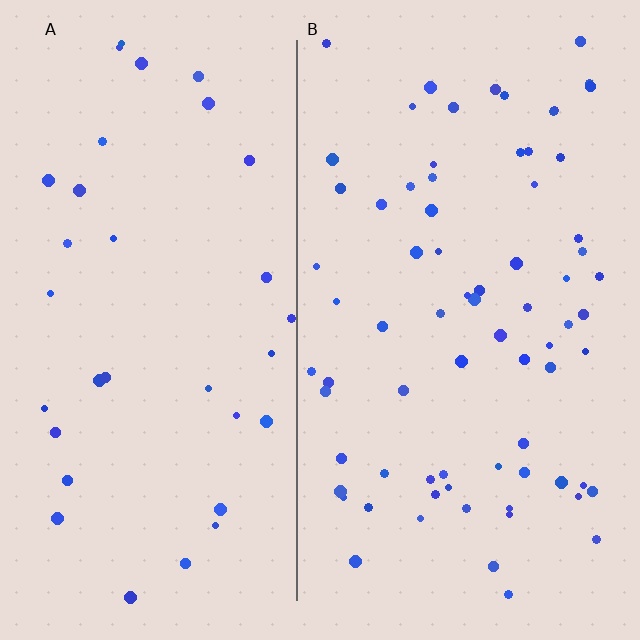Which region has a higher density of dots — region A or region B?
B (the right).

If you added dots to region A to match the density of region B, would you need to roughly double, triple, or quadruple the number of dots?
Approximately double.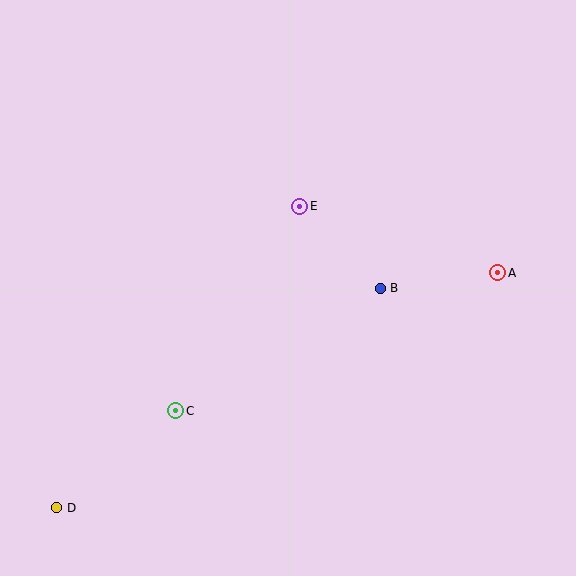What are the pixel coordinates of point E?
Point E is at (300, 206).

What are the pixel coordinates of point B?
Point B is at (380, 288).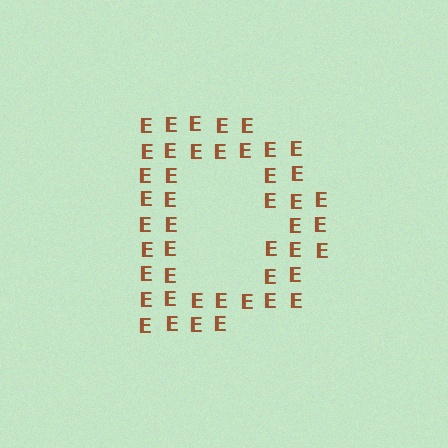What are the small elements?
The small elements are letter E's.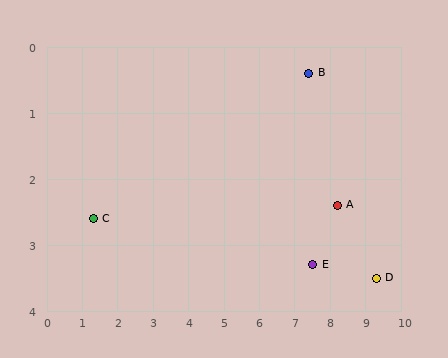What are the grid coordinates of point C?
Point C is at approximately (1.3, 2.6).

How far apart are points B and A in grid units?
Points B and A are about 2.2 grid units apart.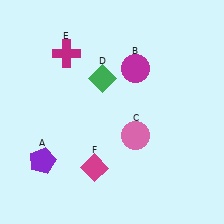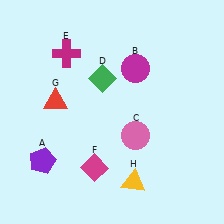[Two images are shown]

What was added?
A red triangle (G), a yellow triangle (H) were added in Image 2.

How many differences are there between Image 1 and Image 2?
There are 2 differences between the two images.